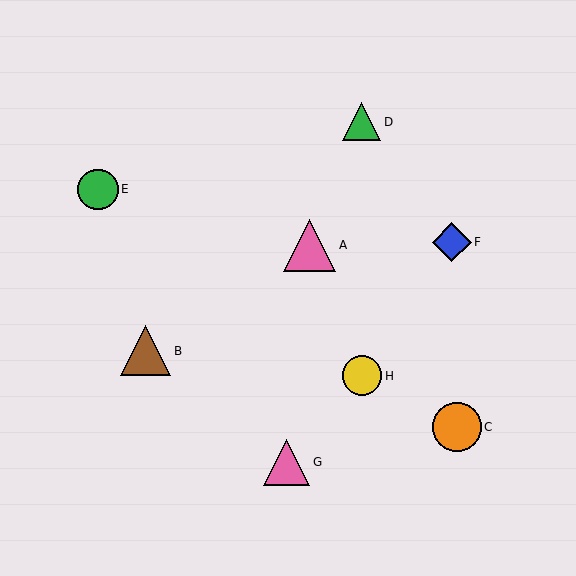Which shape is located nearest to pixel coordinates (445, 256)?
The blue diamond (labeled F) at (452, 242) is nearest to that location.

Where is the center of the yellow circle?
The center of the yellow circle is at (362, 376).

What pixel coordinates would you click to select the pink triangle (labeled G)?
Click at (287, 462) to select the pink triangle G.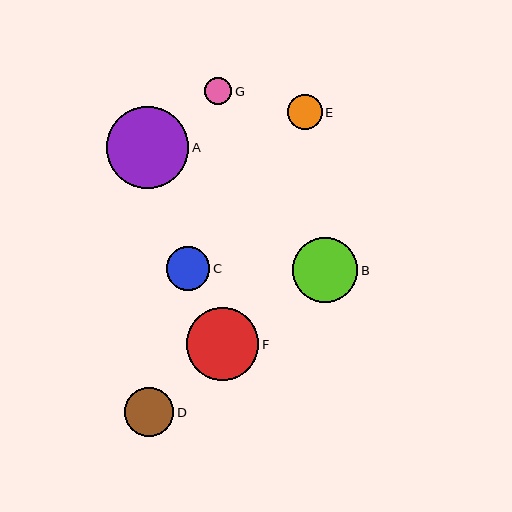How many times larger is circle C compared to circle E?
Circle C is approximately 1.3 times the size of circle E.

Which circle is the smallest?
Circle G is the smallest with a size of approximately 28 pixels.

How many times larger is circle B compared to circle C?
Circle B is approximately 1.5 times the size of circle C.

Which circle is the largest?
Circle A is the largest with a size of approximately 82 pixels.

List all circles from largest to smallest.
From largest to smallest: A, F, B, D, C, E, G.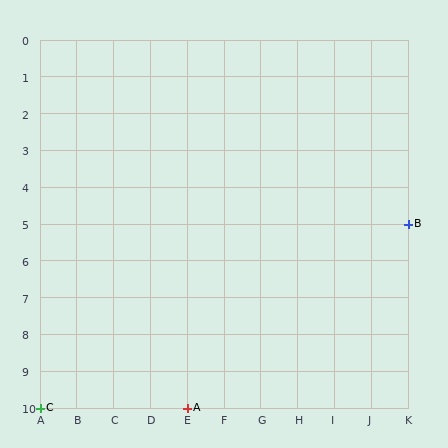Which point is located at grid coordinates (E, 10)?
Point A is at (E, 10).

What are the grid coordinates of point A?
Point A is at grid coordinates (E, 10).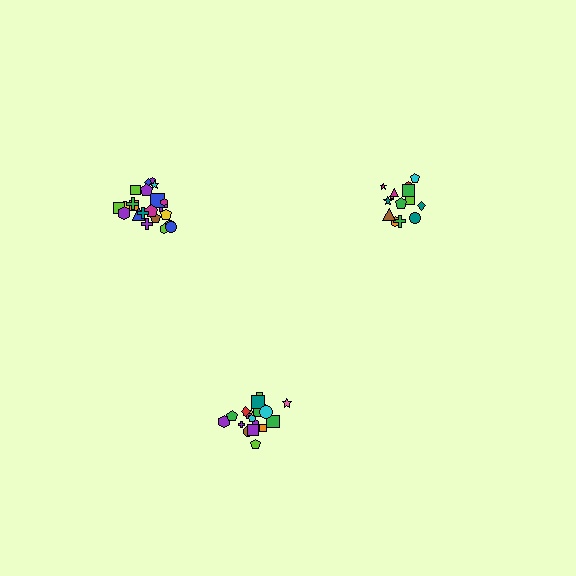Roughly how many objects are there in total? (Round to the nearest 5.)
Roughly 55 objects in total.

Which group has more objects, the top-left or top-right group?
The top-left group.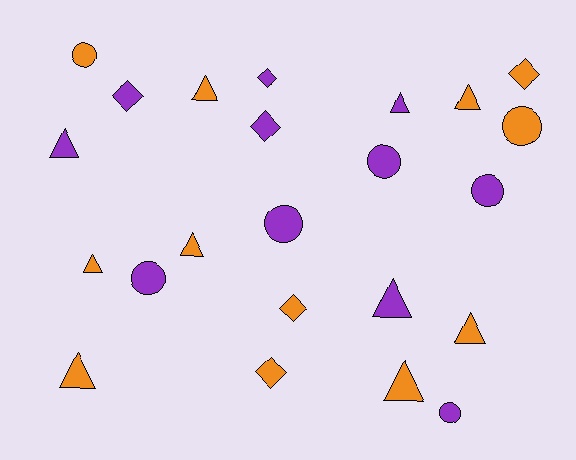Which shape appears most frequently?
Triangle, with 10 objects.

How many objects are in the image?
There are 23 objects.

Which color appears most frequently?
Orange, with 12 objects.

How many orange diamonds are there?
There are 3 orange diamonds.